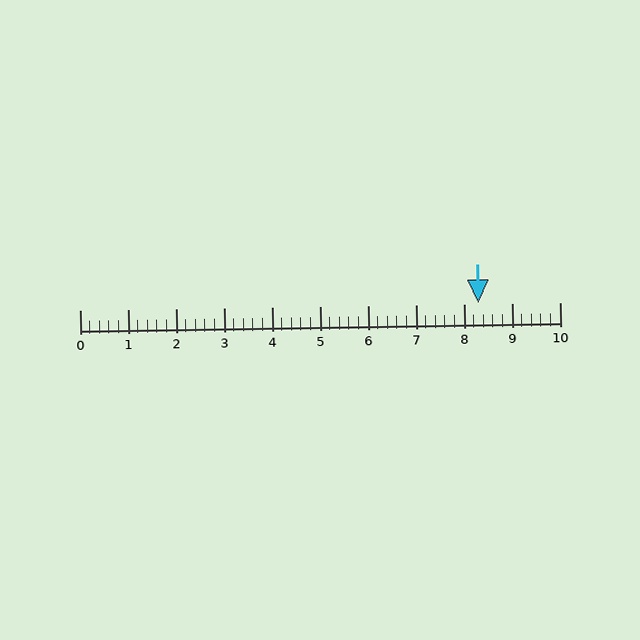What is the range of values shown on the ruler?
The ruler shows values from 0 to 10.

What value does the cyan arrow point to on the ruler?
The cyan arrow points to approximately 8.3.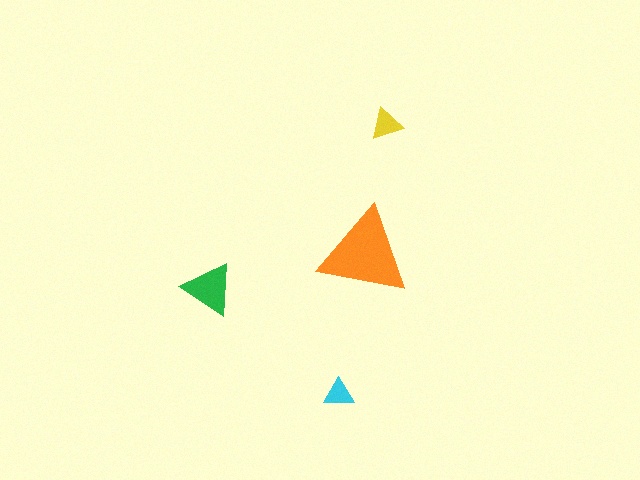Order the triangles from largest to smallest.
the orange one, the green one, the yellow one, the cyan one.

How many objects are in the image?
There are 4 objects in the image.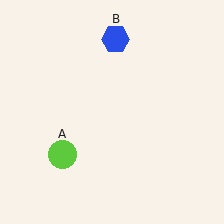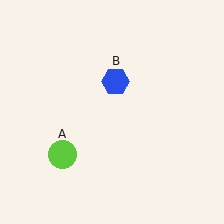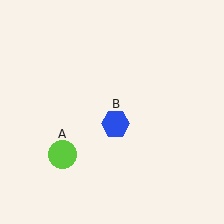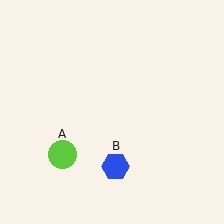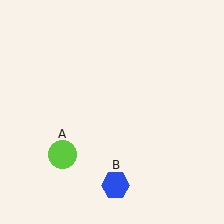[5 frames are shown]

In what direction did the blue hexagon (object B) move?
The blue hexagon (object B) moved down.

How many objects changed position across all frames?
1 object changed position: blue hexagon (object B).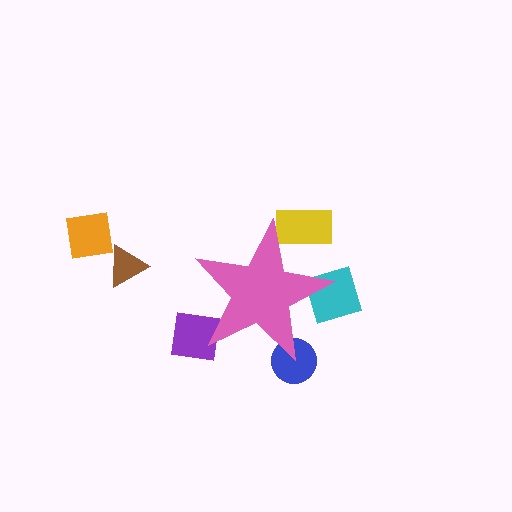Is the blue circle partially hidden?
Yes, the blue circle is partially hidden behind the pink star.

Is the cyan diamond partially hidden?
Yes, the cyan diamond is partially hidden behind the pink star.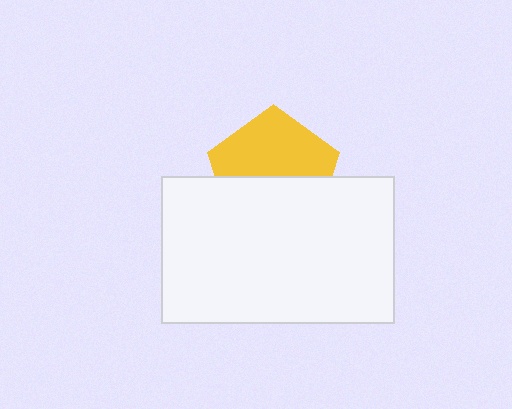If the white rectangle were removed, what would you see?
You would see the complete yellow pentagon.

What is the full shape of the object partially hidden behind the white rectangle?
The partially hidden object is a yellow pentagon.